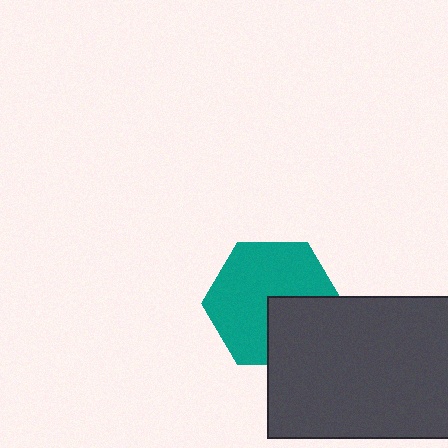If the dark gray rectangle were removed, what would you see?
You would see the complete teal hexagon.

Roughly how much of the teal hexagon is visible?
Most of it is visible (roughly 68%).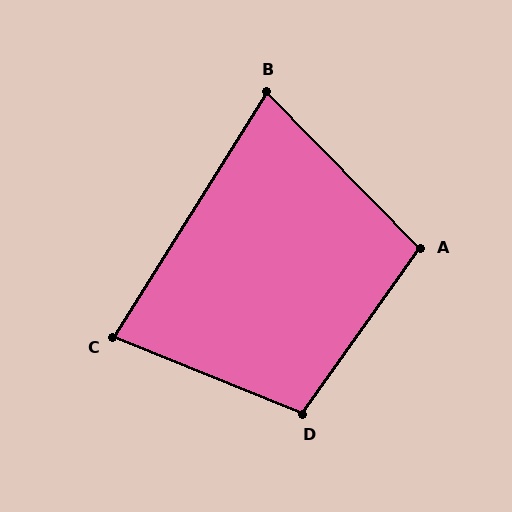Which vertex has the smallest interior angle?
B, at approximately 76 degrees.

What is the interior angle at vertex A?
Approximately 100 degrees (obtuse).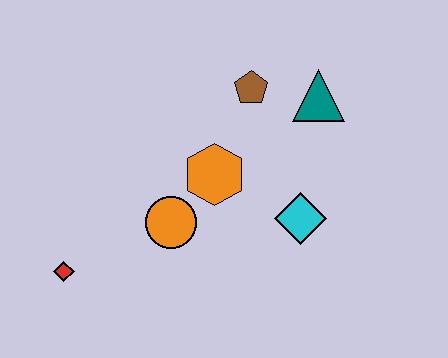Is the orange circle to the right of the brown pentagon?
No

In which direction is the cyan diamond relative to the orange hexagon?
The cyan diamond is to the right of the orange hexagon.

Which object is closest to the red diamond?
The orange circle is closest to the red diamond.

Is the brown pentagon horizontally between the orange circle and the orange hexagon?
No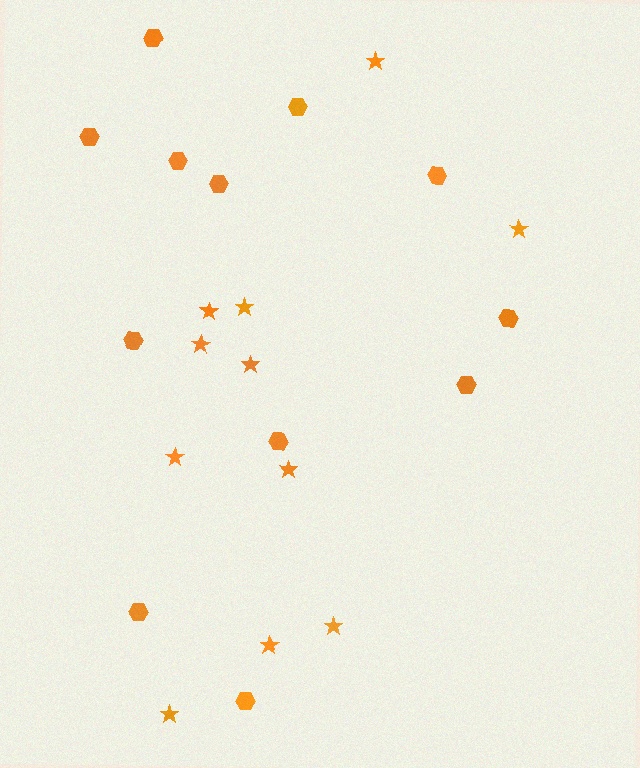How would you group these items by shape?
There are 2 groups: one group of stars (11) and one group of hexagons (12).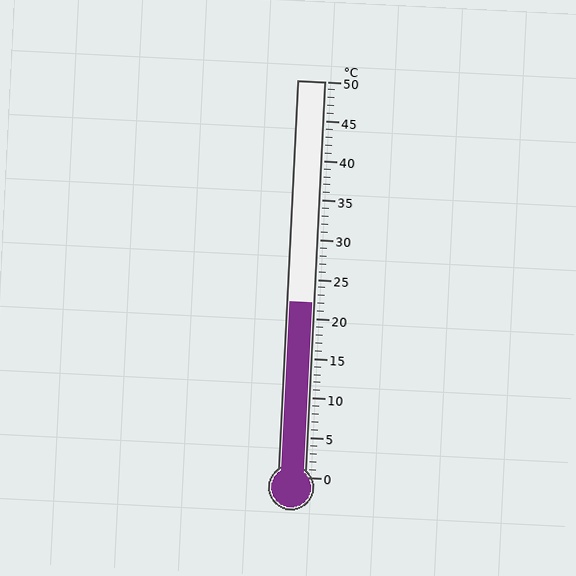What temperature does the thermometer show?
The thermometer shows approximately 22°C.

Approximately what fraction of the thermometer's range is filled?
The thermometer is filled to approximately 45% of its range.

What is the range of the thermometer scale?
The thermometer scale ranges from 0°C to 50°C.